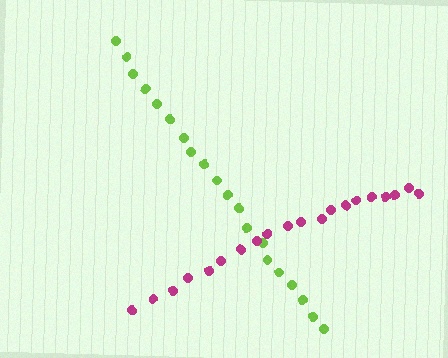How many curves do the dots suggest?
There are 2 distinct paths.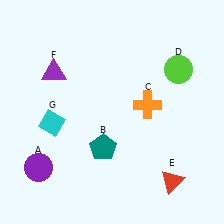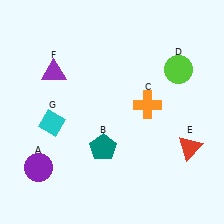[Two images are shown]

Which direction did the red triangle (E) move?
The red triangle (E) moved up.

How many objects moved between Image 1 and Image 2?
1 object moved between the two images.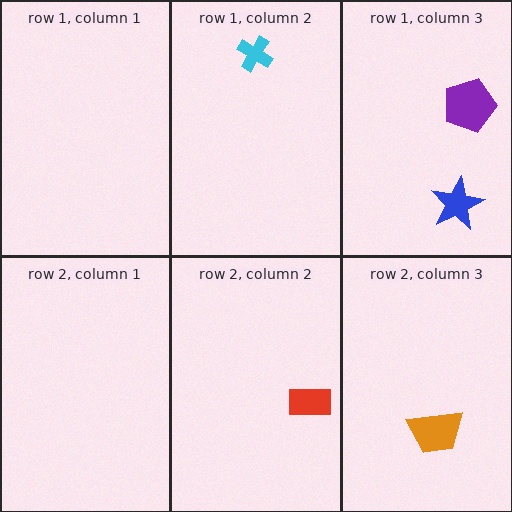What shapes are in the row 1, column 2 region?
The cyan cross.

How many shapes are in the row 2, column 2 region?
1.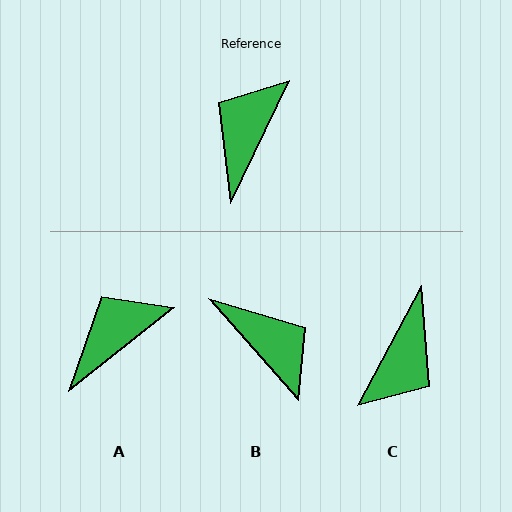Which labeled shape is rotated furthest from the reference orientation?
C, about 178 degrees away.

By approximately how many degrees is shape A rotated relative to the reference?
Approximately 26 degrees clockwise.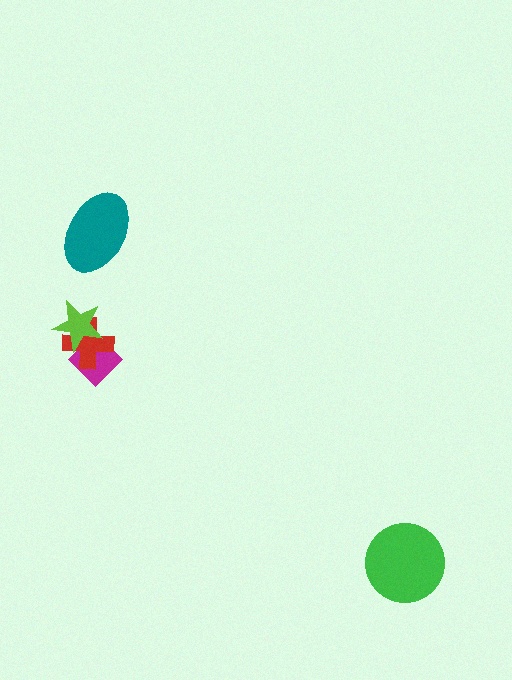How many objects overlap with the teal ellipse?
0 objects overlap with the teal ellipse.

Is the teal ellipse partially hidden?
No, no other shape covers it.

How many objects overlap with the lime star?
2 objects overlap with the lime star.